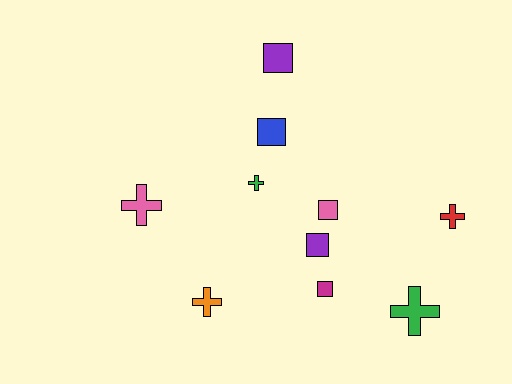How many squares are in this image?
There are 5 squares.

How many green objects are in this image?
There are 2 green objects.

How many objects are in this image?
There are 10 objects.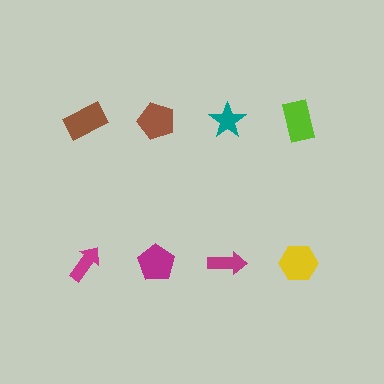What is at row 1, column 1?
A brown rectangle.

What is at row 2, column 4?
A yellow hexagon.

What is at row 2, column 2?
A magenta pentagon.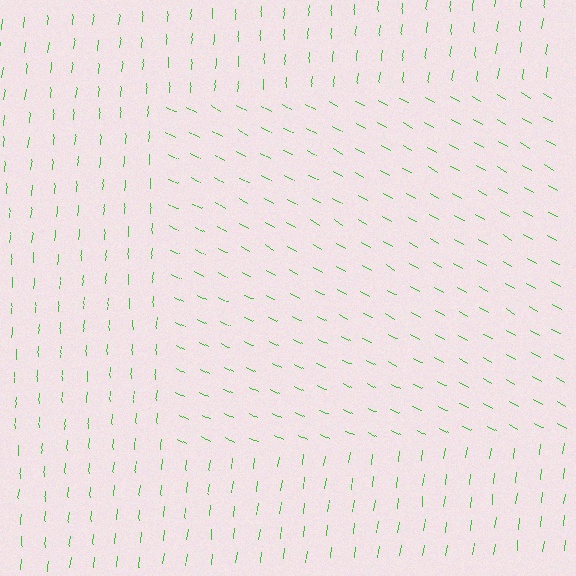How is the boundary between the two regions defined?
The boundary is defined purely by a change in line orientation (approximately 68 degrees difference). All lines are the same color and thickness.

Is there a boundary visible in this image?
Yes, there is a texture boundary formed by a change in line orientation.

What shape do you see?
I see a rectangle.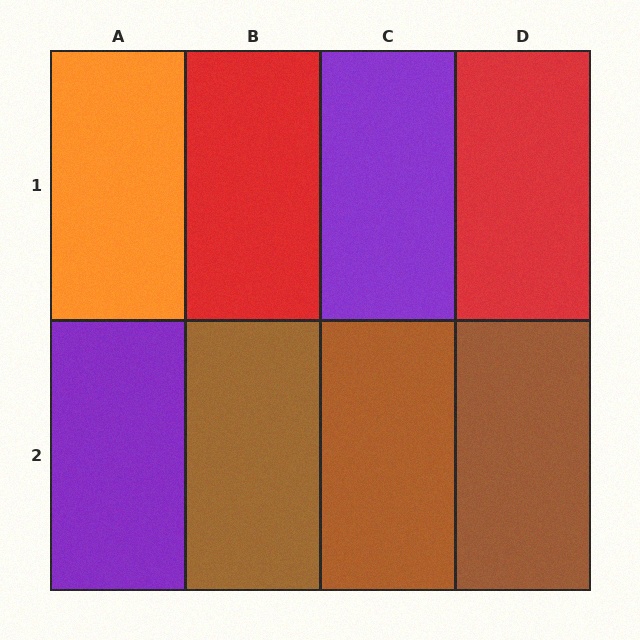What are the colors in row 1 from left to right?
Orange, red, purple, red.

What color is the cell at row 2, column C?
Brown.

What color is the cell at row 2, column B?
Brown.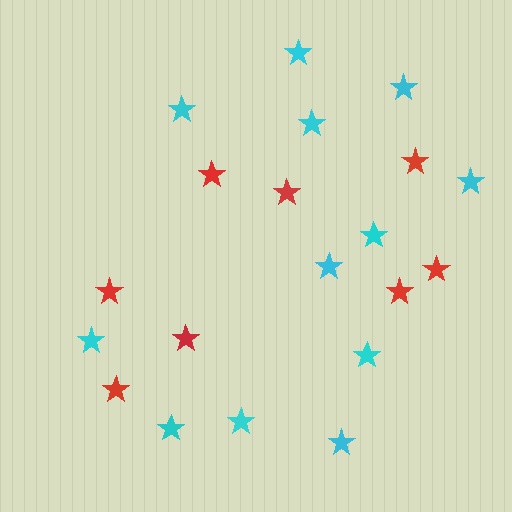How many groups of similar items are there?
There are 2 groups: one group of cyan stars (12) and one group of red stars (8).